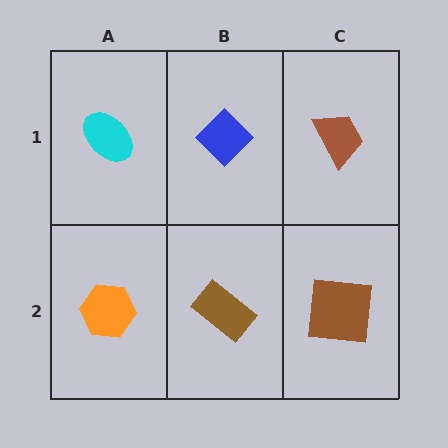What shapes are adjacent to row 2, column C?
A brown trapezoid (row 1, column C), a brown rectangle (row 2, column B).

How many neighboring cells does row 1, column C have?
2.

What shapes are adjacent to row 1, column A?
An orange hexagon (row 2, column A), a blue diamond (row 1, column B).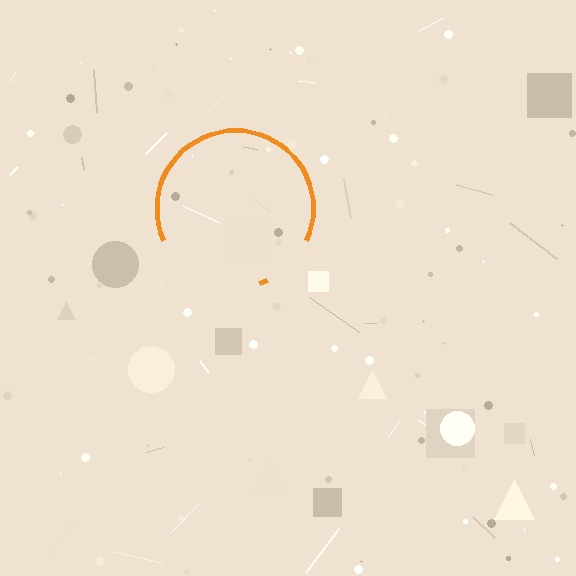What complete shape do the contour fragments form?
The contour fragments form a circle.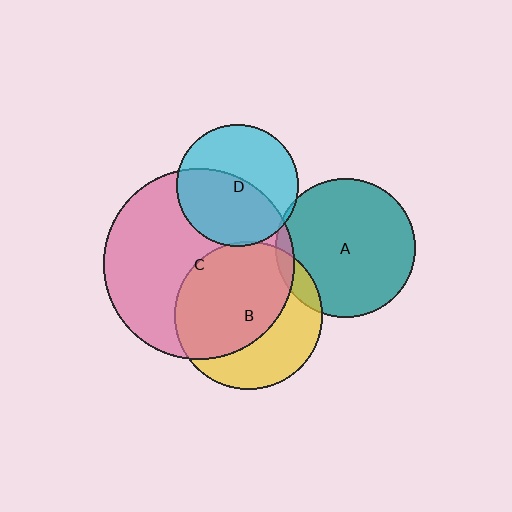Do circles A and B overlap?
Yes.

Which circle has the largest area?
Circle C (pink).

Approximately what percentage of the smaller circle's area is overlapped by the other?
Approximately 10%.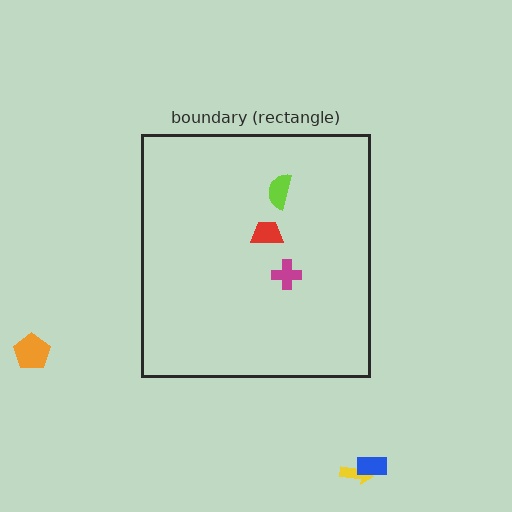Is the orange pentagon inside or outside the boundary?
Outside.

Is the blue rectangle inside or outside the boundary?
Outside.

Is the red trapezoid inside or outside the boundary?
Inside.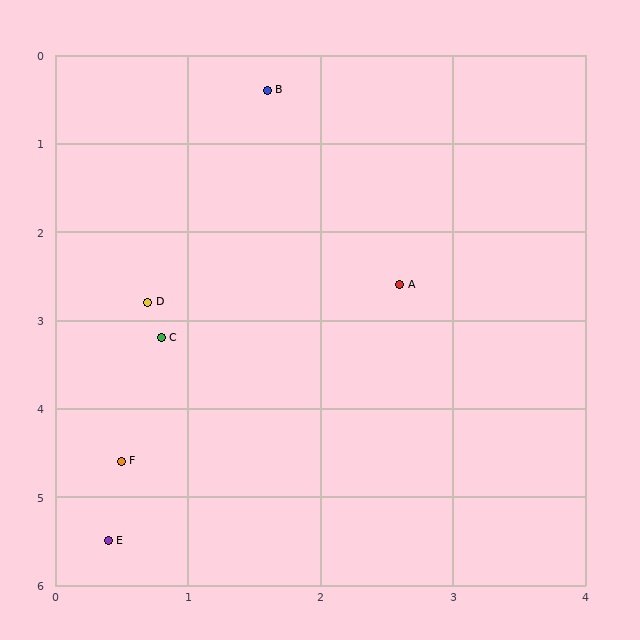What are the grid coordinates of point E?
Point E is at approximately (0.4, 5.5).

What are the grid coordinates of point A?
Point A is at approximately (2.6, 2.6).